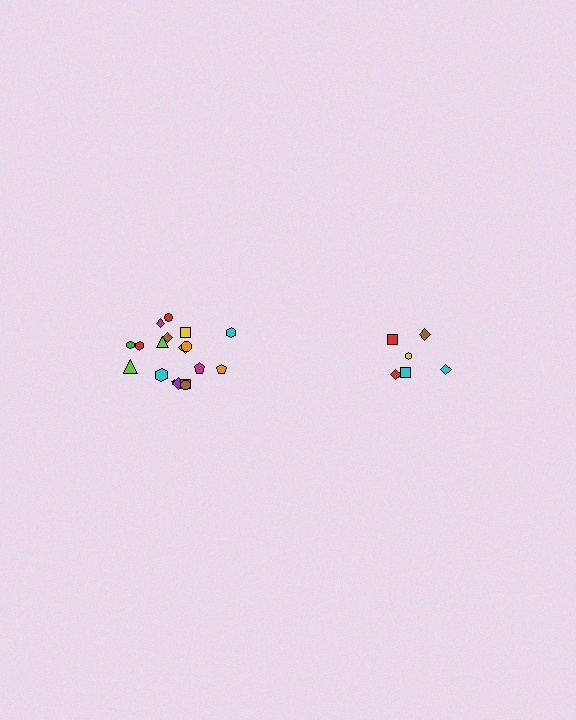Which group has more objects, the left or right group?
The left group.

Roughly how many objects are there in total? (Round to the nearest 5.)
Roughly 25 objects in total.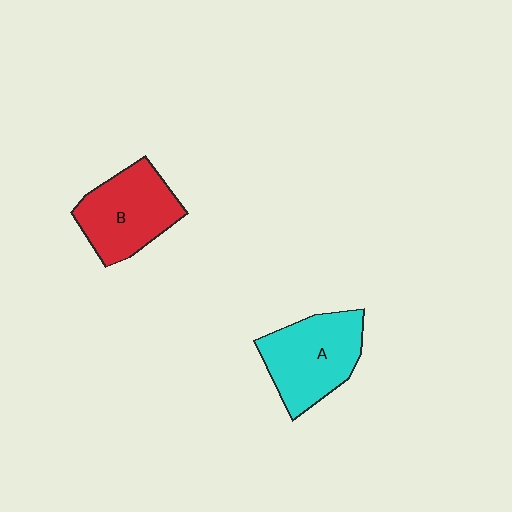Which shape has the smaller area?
Shape B (red).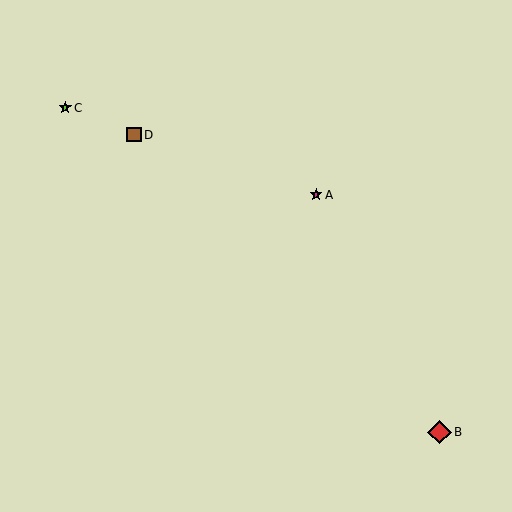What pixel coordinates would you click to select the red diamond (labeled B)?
Click at (440, 432) to select the red diamond B.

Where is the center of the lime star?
The center of the lime star is at (65, 108).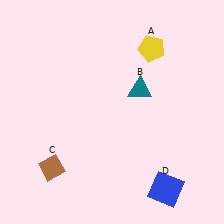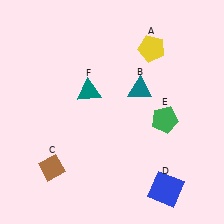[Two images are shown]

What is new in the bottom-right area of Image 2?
A green pentagon (E) was added in the bottom-right area of Image 2.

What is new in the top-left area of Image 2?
A teal triangle (F) was added in the top-left area of Image 2.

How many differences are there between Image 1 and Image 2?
There are 2 differences between the two images.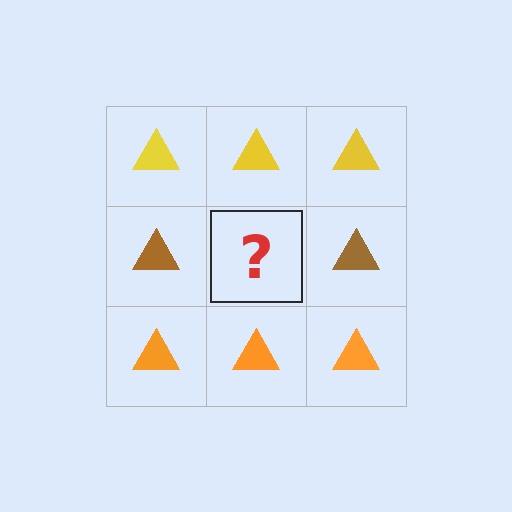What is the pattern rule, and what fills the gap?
The rule is that each row has a consistent color. The gap should be filled with a brown triangle.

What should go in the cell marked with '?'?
The missing cell should contain a brown triangle.